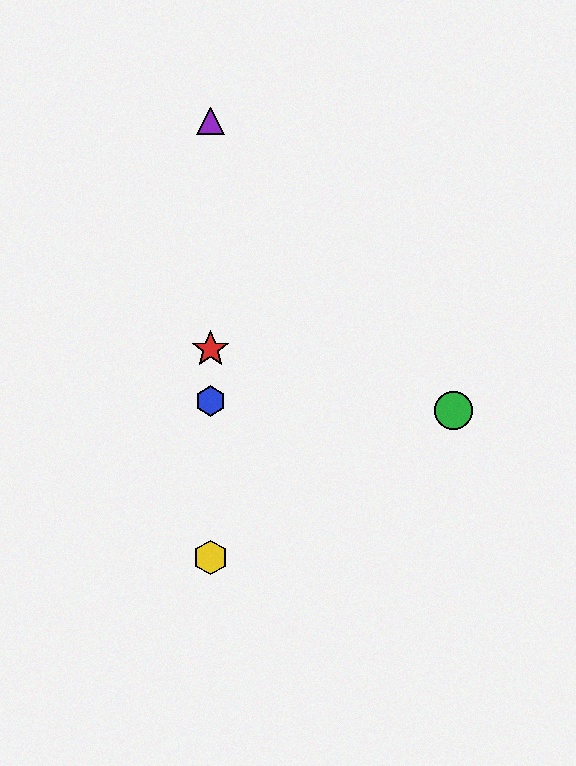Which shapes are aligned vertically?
The red star, the blue hexagon, the yellow hexagon, the purple triangle are aligned vertically.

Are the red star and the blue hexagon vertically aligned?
Yes, both are at x≈210.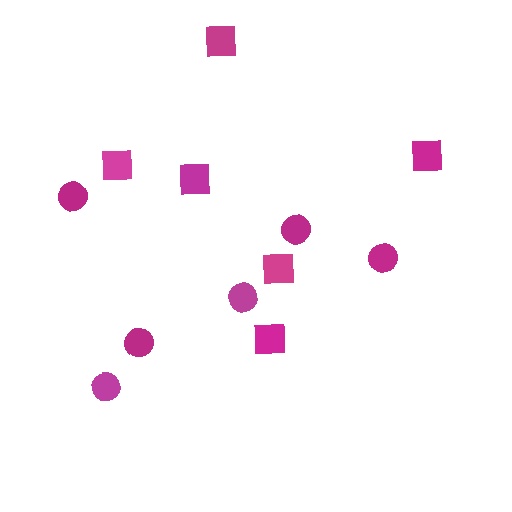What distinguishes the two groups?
There are 2 groups: one group of squares (6) and one group of circles (6).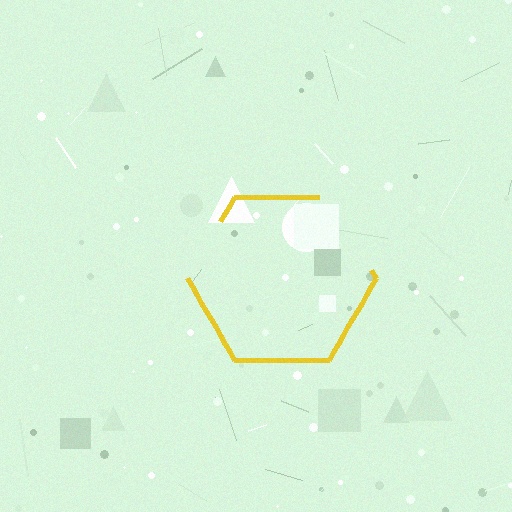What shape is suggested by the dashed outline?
The dashed outline suggests a hexagon.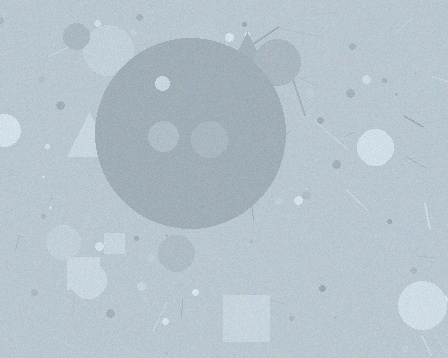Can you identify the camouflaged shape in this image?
The camouflaged shape is a circle.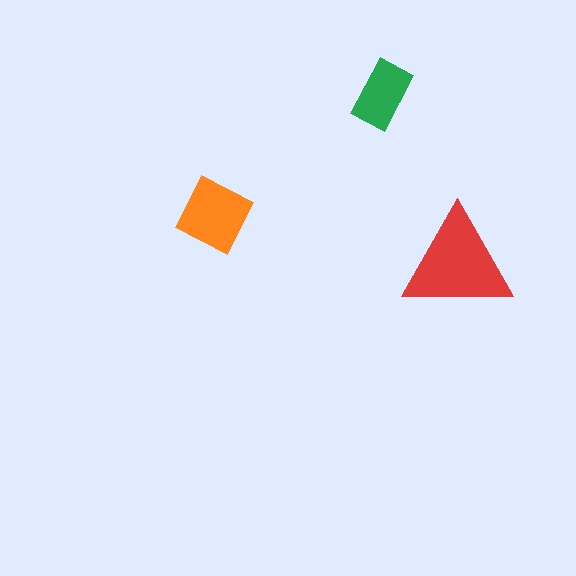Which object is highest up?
The green rectangle is topmost.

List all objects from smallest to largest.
The green rectangle, the orange diamond, the red triangle.